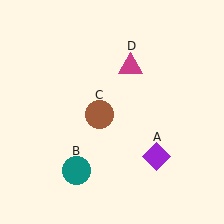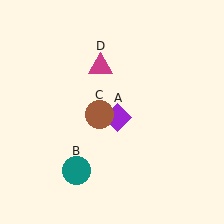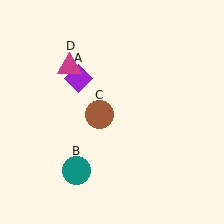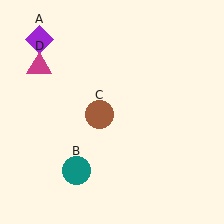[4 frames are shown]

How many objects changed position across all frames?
2 objects changed position: purple diamond (object A), magenta triangle (object D).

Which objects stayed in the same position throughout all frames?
Teal circle (object B) and brown circle (object C) remained stationary.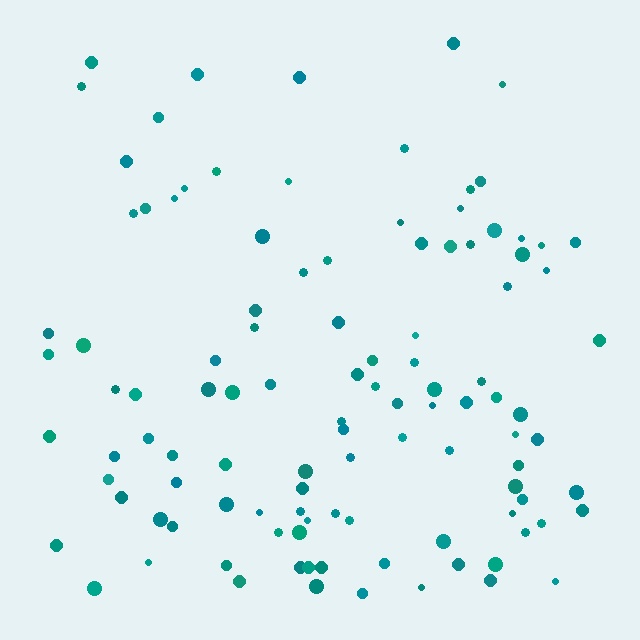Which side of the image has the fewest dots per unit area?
The top.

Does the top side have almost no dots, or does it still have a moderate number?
Still a moderate number, just noticeably fewer than the bottom.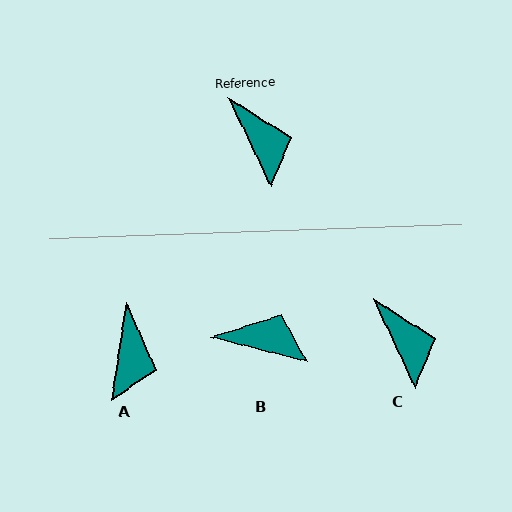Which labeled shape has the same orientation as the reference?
C.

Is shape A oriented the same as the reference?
No, it is off by about 33 degrees.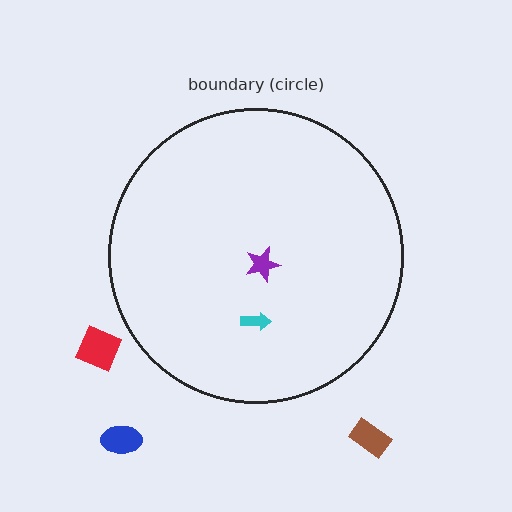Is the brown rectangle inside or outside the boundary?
Outside.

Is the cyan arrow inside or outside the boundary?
Inside.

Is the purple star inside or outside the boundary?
Inside.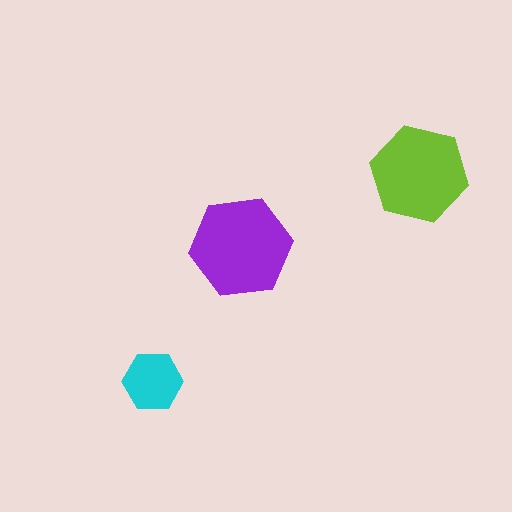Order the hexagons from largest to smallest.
the purple one, the lime one, the cyan one.